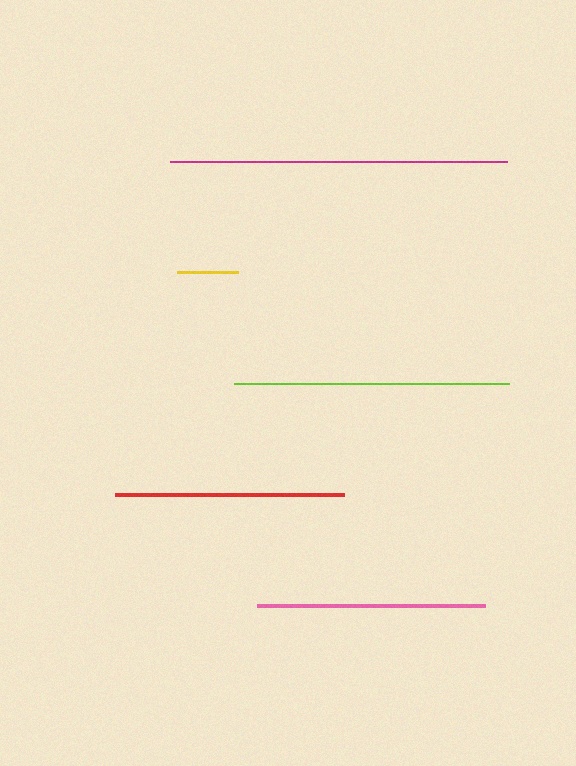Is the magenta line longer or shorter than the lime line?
The magenta line is longer than the lime line.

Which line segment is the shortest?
The yellow line is the shortest at approximately 61 pixels.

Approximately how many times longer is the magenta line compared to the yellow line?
The magenta line is approximately 5.6 times the length of the yellow line.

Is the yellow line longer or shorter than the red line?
The red line is longer than the yellow line.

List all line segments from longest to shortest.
From longest to shortest: magenta, lime, red, pink, yellow.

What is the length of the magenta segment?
The magenta segment is approximately 337 pixels long.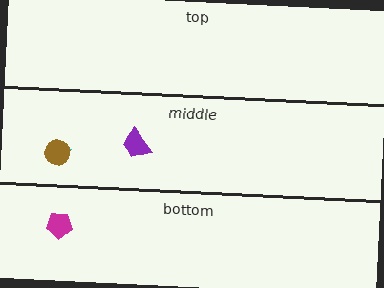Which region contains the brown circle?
The middle region.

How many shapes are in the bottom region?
1.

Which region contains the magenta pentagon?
The bottom region.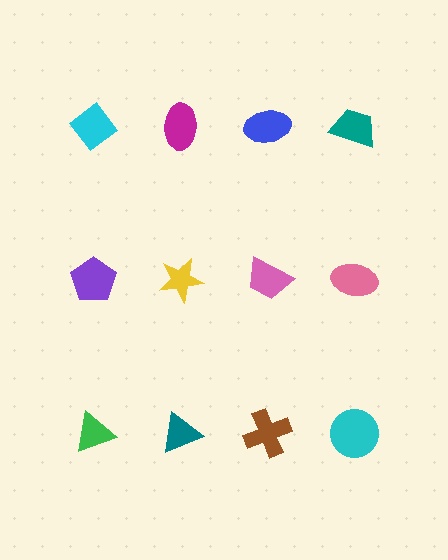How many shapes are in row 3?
4 shapes.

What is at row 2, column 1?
A purple pentagon.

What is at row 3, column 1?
A green triangle.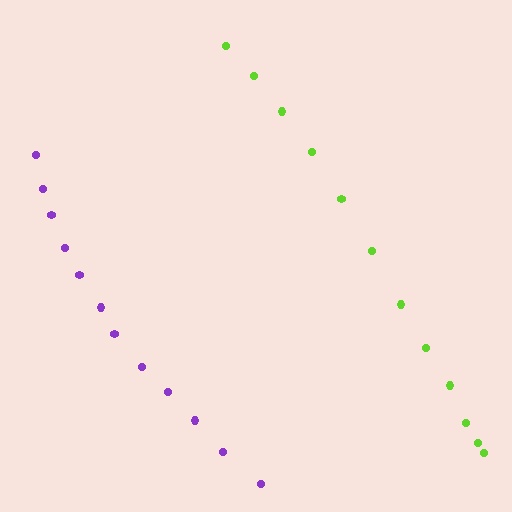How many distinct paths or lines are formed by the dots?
There are 2 distinct paths.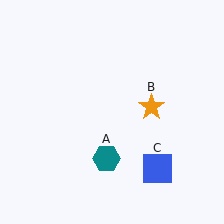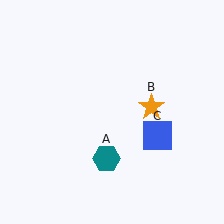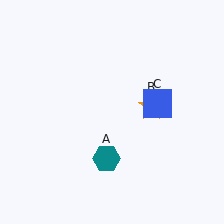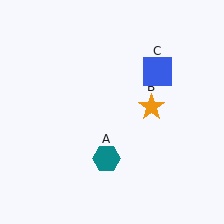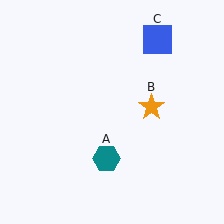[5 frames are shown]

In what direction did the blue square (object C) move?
The blue square (object C) moved up.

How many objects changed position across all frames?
1 object changed position: blue square (object C).